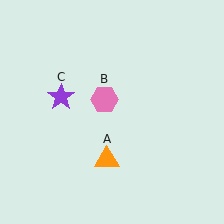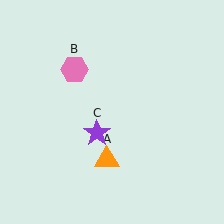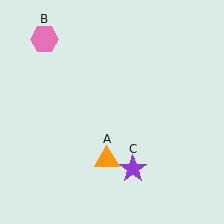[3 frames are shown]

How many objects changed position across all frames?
2 objects changed position: pink hexagon (object B), purple star (object C).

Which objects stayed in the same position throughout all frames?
Orange triangle (object A) remained stationary.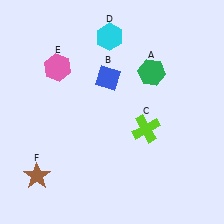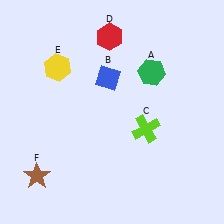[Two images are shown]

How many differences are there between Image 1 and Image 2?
There are 2 differences between the two images.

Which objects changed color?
D changed from cyan to red. E changed from pink to yellow.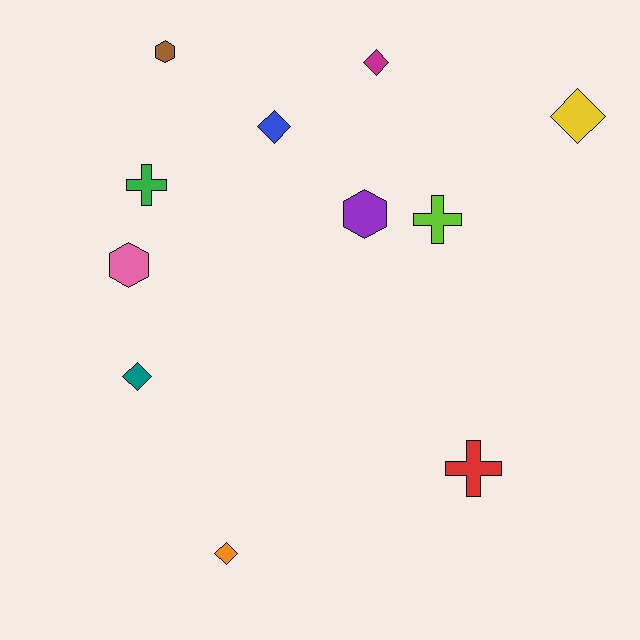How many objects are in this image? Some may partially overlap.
There are 11 objects.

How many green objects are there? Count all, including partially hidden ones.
There is 1 green object.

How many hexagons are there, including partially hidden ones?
There are 3 hexagons.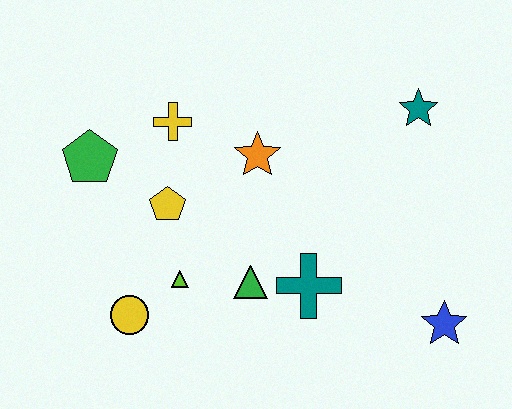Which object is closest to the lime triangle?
The yellow circle is closest to the lime triangle.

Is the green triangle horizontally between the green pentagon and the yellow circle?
No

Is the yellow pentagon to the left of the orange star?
Yes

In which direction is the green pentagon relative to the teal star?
The green pentagon is to the left of the teal star.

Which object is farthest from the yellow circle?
The teal star is farthest from the yellow circle.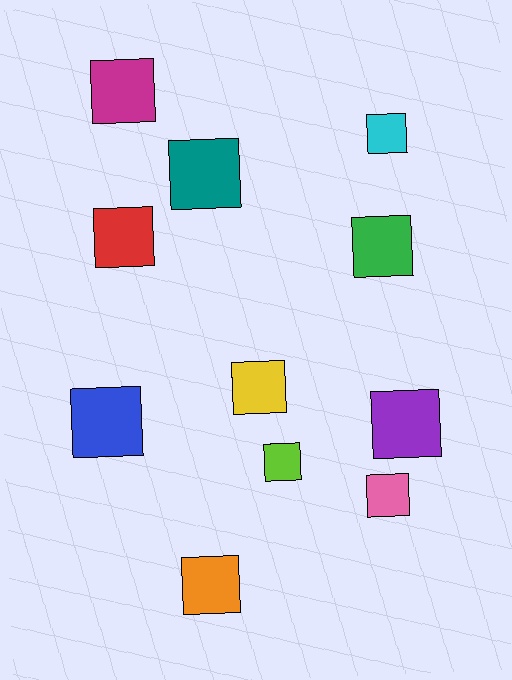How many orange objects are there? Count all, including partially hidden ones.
There is 1 orange object.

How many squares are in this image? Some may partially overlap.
There are 11 squares.